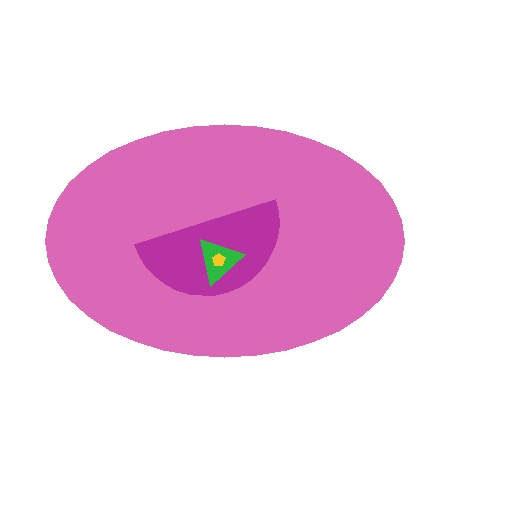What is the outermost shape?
The pink ellipse.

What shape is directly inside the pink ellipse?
The magenta semicircle.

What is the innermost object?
The yellow pentagon.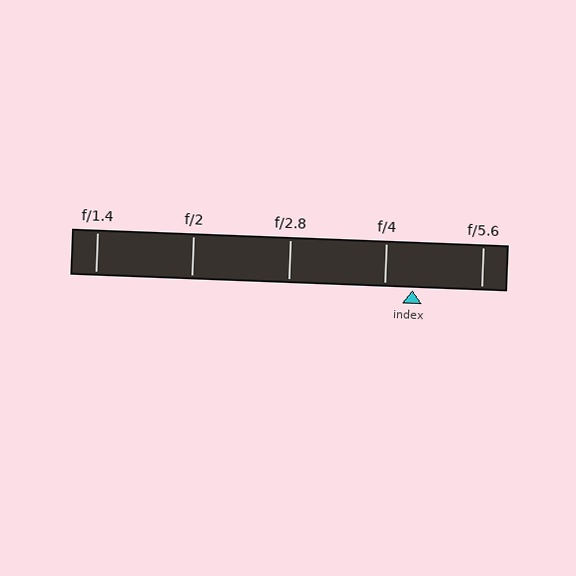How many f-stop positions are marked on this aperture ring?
There are 5 f-stop positions marked.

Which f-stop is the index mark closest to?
The index mark is closest to f/4.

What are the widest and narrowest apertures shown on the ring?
The widest aperture shown is f/1.4 and the narrowest is f/5.6.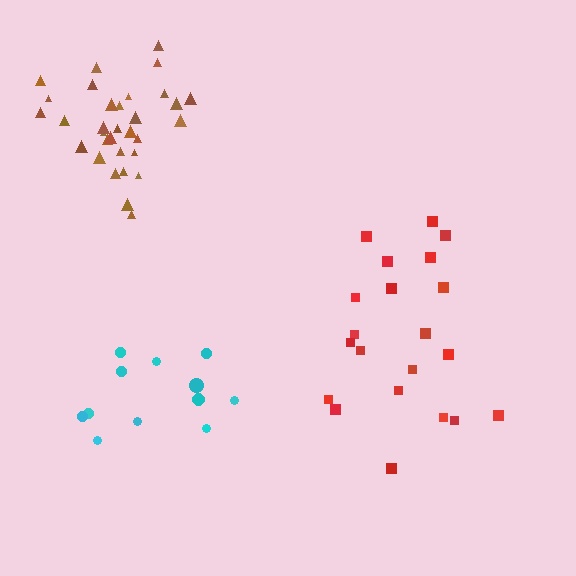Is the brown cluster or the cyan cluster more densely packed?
Brown.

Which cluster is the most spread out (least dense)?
Red.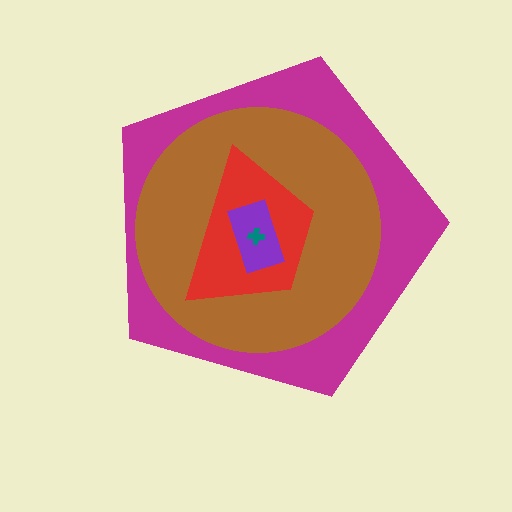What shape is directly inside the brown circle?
The red trapezoid.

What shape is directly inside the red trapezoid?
The purple rectangle.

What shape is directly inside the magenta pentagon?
The brown circle.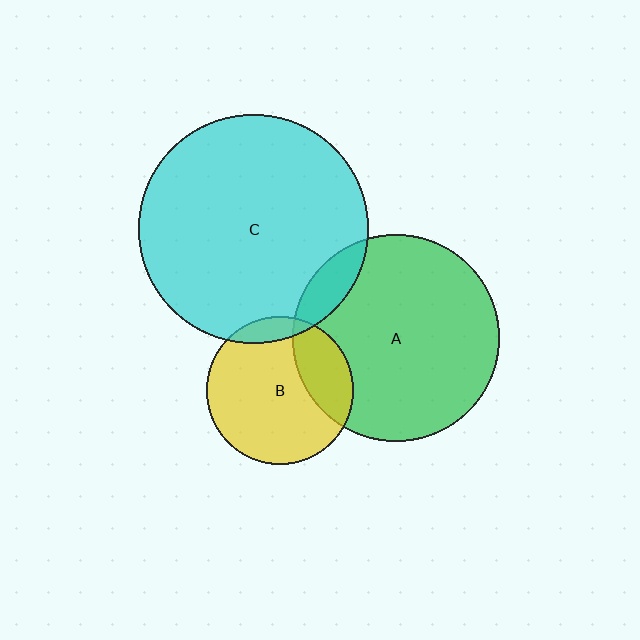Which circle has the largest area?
Circle C (cyan).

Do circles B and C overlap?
Yes.